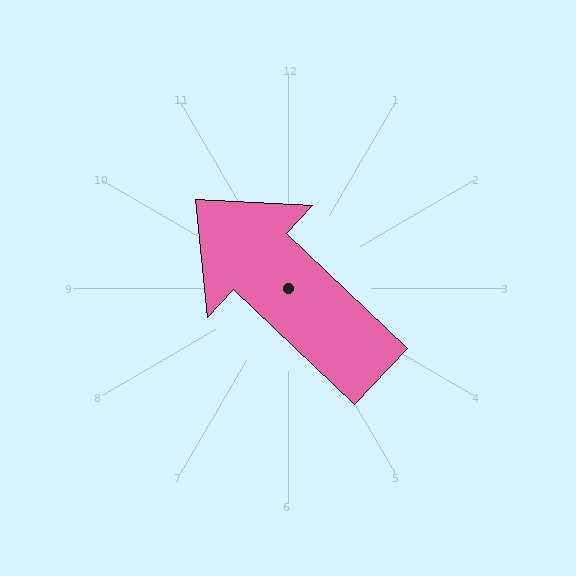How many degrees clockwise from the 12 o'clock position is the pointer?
Approximately 313 degrees.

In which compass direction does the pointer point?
Northwest.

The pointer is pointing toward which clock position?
Roughly 10 o'clock.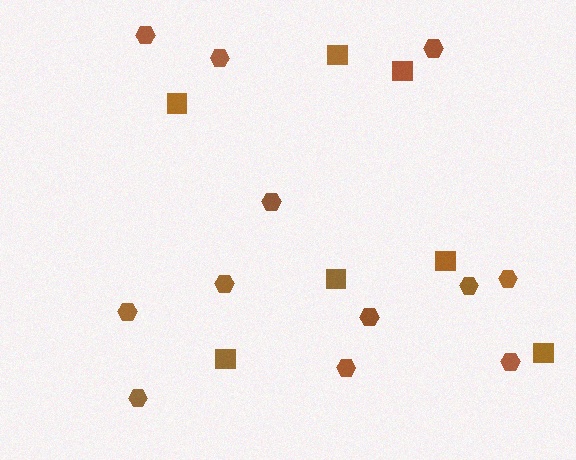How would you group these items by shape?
There are 2 groups: one group of hexagons (12) and one group of squares (7).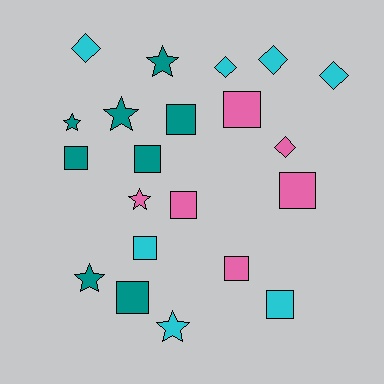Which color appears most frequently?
Teal, with 8 objects.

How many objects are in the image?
There are 21 objects.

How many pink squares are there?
There are 4 pink squares.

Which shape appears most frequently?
Square, with 10 objects.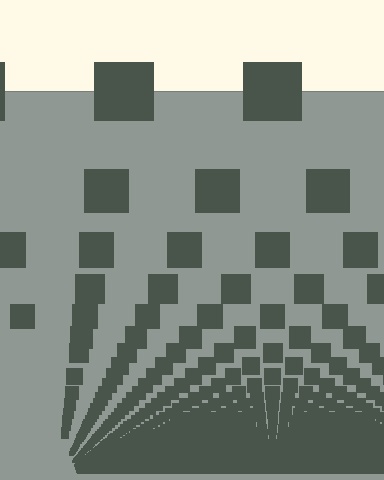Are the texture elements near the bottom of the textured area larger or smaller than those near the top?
Smaller. The gradient is inverted — elements near the bottom are smaller and denser.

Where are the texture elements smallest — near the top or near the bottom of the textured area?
Near the bottom.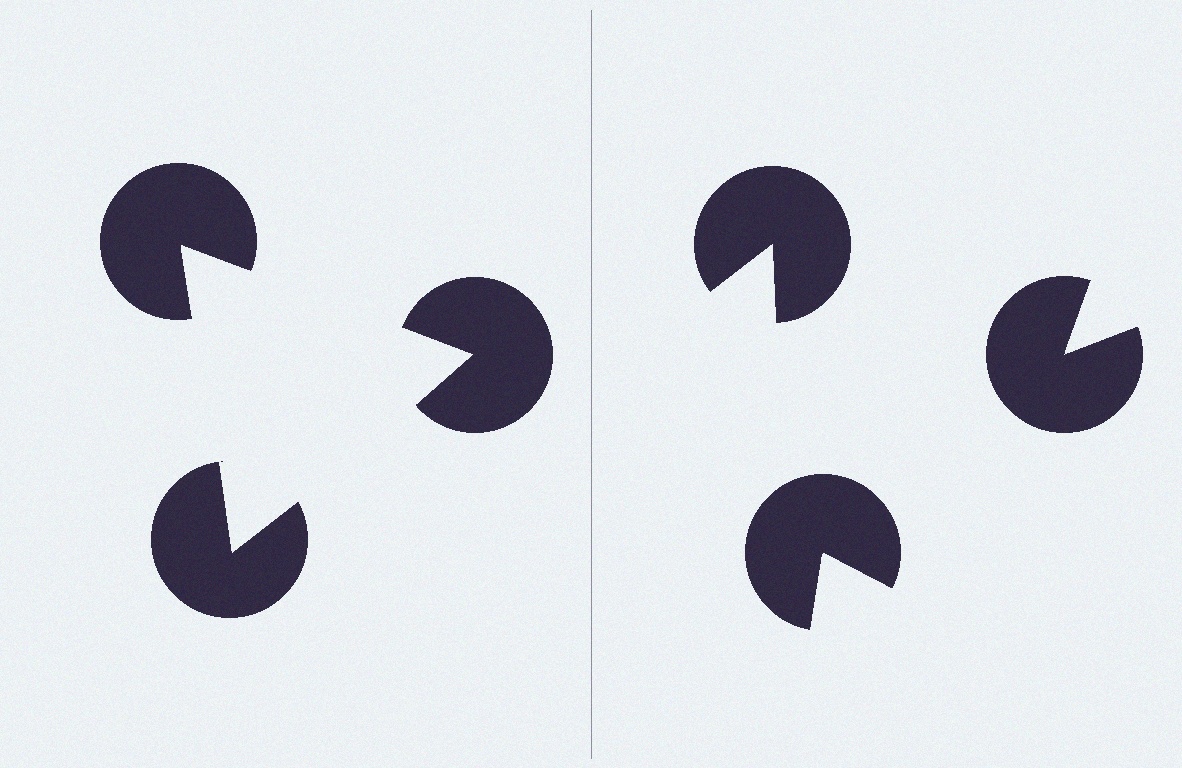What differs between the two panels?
The pac-man discs are positioned identically on both sides; only the wedge orientations differ. On the left they align to a triangle; on the right they are misaligned.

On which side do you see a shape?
An illusory triangle appears on the left side. On the right side the wedge cuts are rotated, so no coherent shape forms.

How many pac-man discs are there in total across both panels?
6 — 3 on each side.